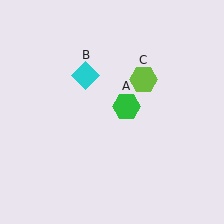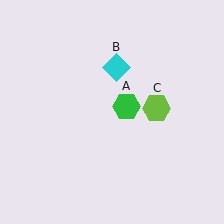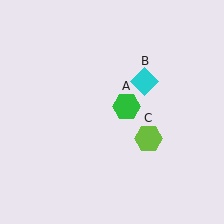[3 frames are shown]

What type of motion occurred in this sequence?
The cyan diamond (object B), lime hexagon (object C) rotated clockwise around the center of the scene.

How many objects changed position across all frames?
2 objects changed position: cyan diamond (object B), lime hexagon (object C).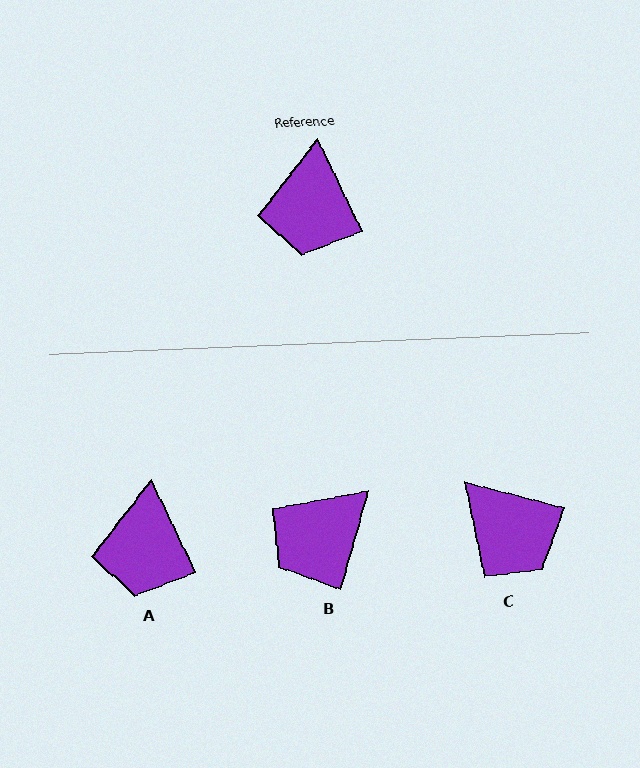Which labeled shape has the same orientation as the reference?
A.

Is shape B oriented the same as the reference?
No, it is off by about 41 degrees.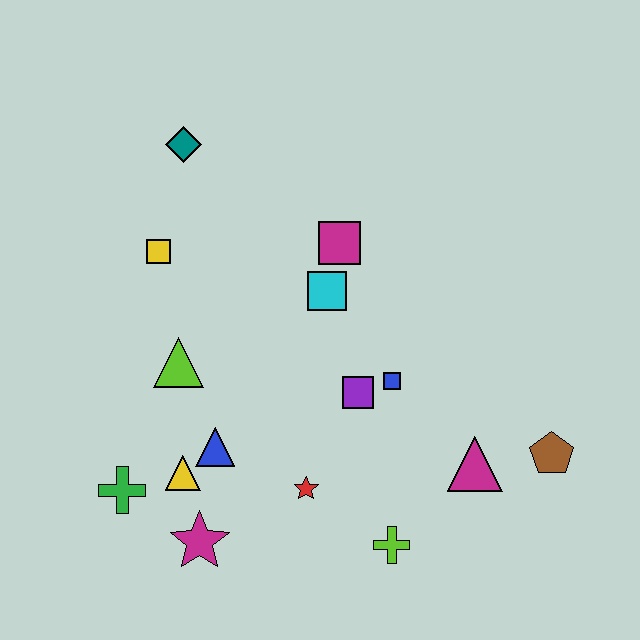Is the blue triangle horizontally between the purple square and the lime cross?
No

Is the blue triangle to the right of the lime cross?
No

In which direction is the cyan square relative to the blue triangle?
The cyan square is above the blue triangle.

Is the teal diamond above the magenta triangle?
Yes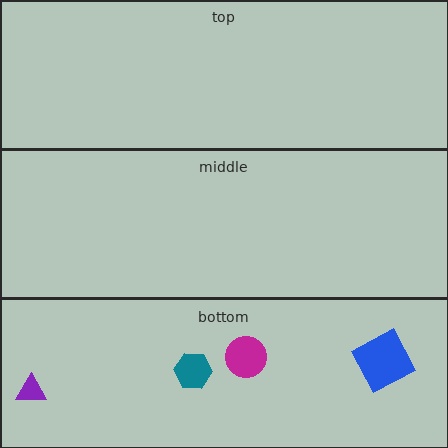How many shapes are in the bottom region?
4.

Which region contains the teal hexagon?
The bottom region.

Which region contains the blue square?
The bottom region.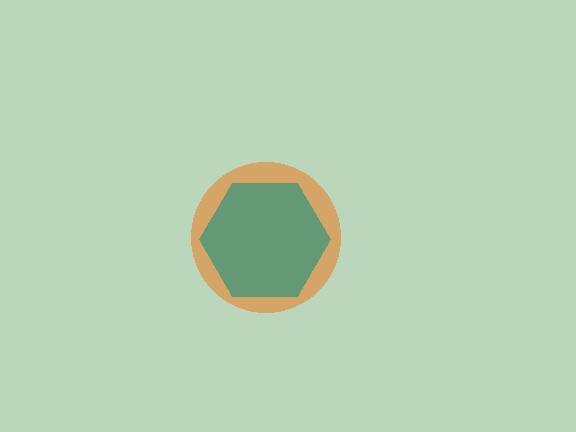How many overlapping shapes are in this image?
There are 2 overlapping shapes in the image.